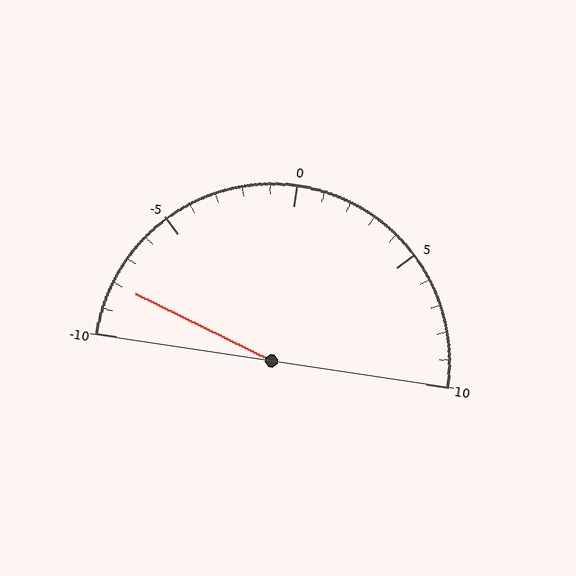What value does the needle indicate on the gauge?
The needle indicates approximately -8.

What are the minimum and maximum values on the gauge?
The gauge ranges from -10 to 10.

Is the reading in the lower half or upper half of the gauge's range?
The reading is in the lower half of the range (-10 to 10).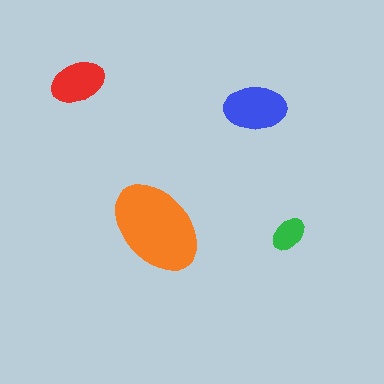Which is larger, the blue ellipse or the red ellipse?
The blue one.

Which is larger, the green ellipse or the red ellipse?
The red one.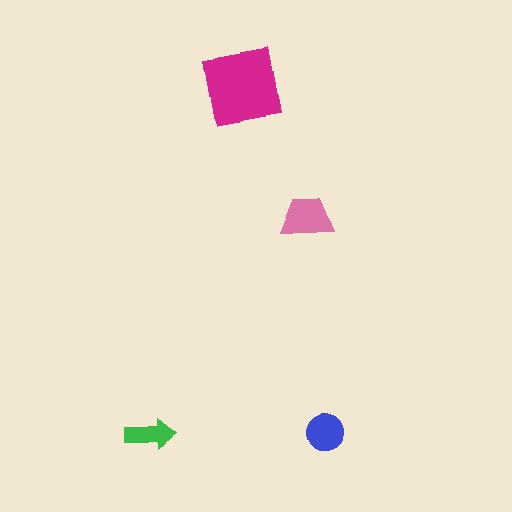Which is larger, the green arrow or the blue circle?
The blue circle.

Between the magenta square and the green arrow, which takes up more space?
The magenta square.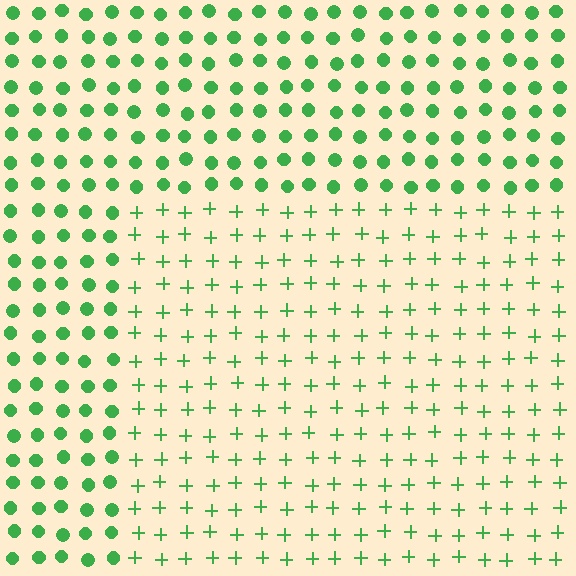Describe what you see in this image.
The image is filled with small green elements arranged in a uniform grid. A rectangle-shaped region contains plus signs, while the surrounding area contains circles. The boundary is defined purely by the change in element shape.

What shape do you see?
I see a rectangle.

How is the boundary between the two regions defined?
The boundary is defined by a change in element shape: plus signs inside vs. circles outside. All elements share the same color and spacing.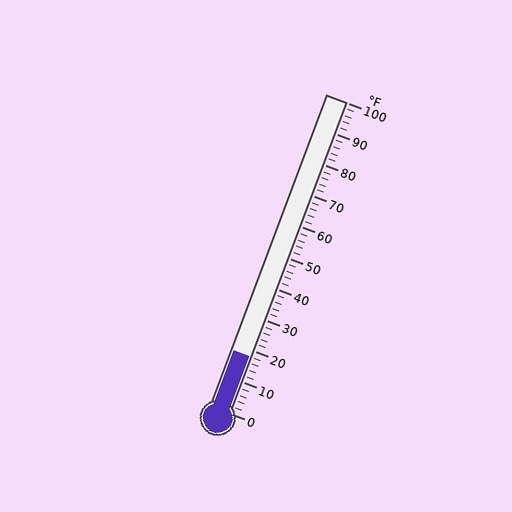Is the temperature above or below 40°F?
The temperature is below 40°F.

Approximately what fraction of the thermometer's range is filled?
The thermometer is filled to approximately 20% of its range.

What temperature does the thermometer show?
The thermometer shows approximately 18°F.